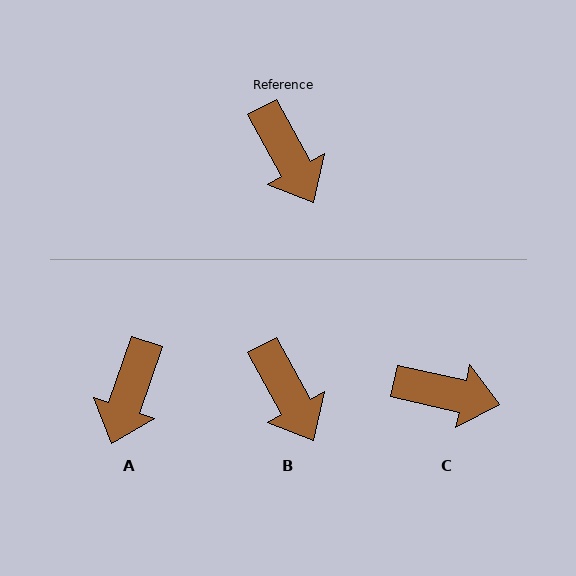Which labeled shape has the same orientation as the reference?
B.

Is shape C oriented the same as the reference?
No, it is off by about 49 degrees.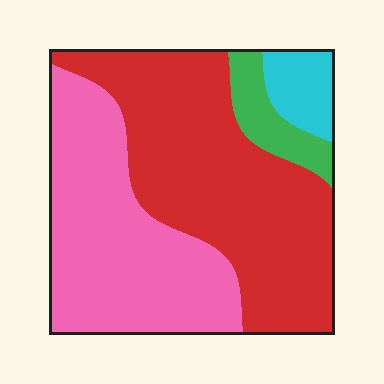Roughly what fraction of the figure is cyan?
Cyan takes up less than a sixth of the figure.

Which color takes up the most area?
Red, at roughly 50%.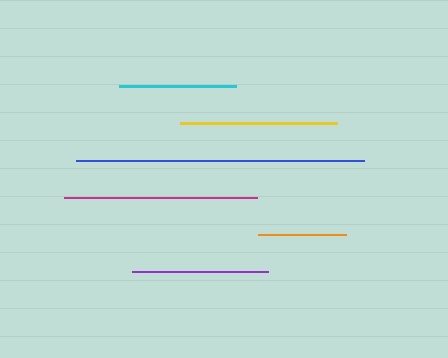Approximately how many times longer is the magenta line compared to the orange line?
The magenta line is approximately 2.2 times the length of the orange line.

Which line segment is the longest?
The blue line is the longest at approximately 289 pixels.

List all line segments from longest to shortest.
From longest to shortest: blue, magenta, yellow, purple, cyan, orange.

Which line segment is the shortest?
The orange line is the shortest at approximately 88 pixels.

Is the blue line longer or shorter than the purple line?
The blue line is longer than the purple line.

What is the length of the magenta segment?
The magenta segment is approximately 194 pixels long.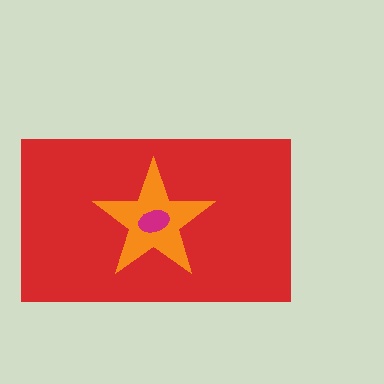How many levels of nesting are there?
3.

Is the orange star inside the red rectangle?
Yes.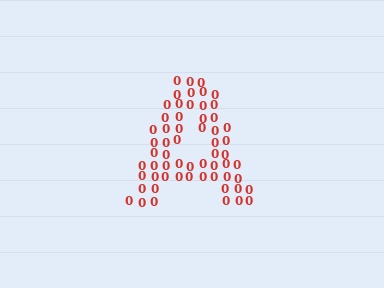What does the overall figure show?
The overall figure shows the letter A.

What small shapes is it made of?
It is made of small digit 0's.